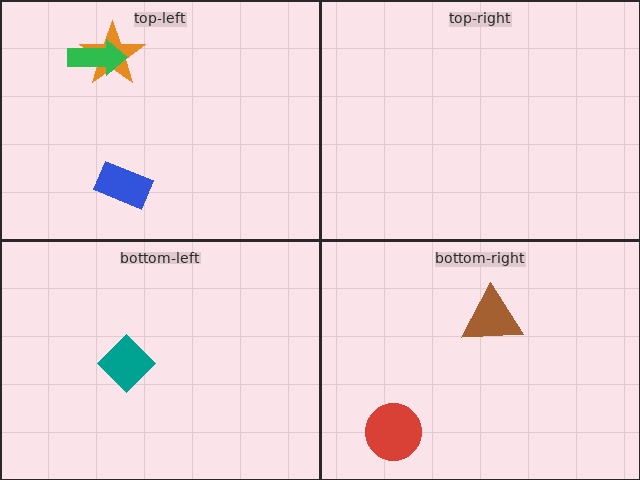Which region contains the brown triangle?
The bottom-right region.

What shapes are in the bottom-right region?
The brown triangle, the red circle.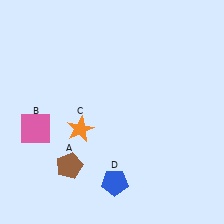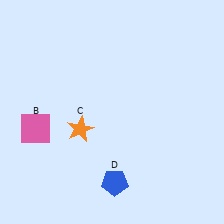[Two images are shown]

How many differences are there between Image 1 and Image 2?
There is 1 difference between the two images.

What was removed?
The brown pentagon (A) was removed in Image 2.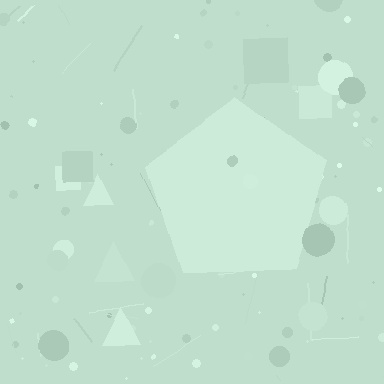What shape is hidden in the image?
A pentagon is hidden in the image.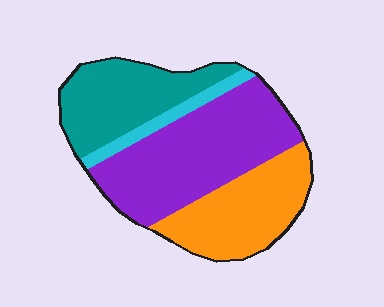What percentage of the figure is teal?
Teal takes up about one quarter (1/4) of the figure.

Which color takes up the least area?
Cyan, at roughly 5%.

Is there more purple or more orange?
Purple.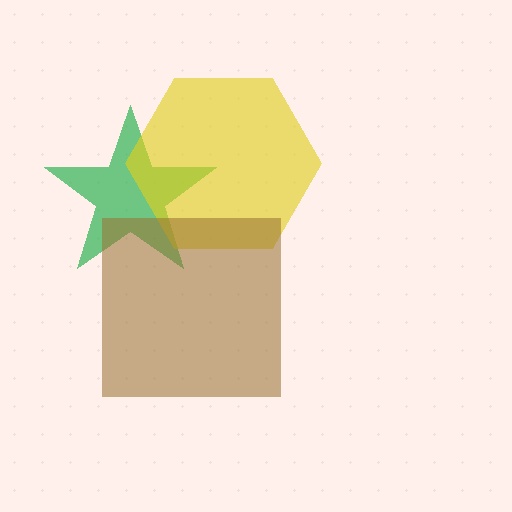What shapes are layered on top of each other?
The layered shapes are: a green star, a yellow hexagon, a brown square.